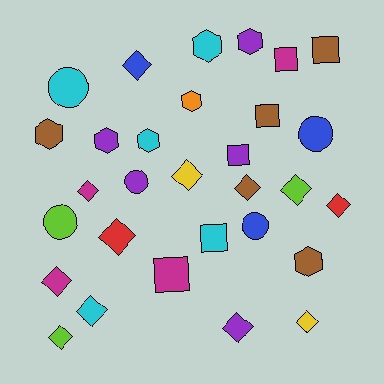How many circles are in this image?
There are 5 circles.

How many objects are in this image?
There are 30 objects.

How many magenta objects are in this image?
There are 4 magenta objects.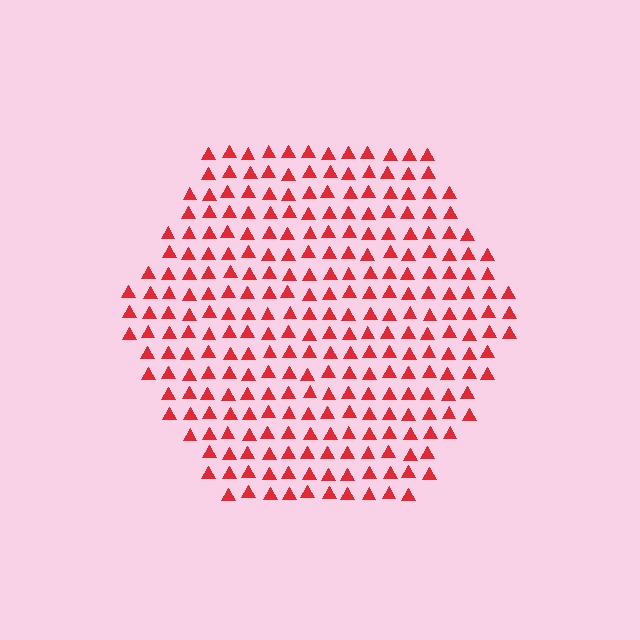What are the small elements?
The small elements are triangles.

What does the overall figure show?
The overall figure shows a hexagon.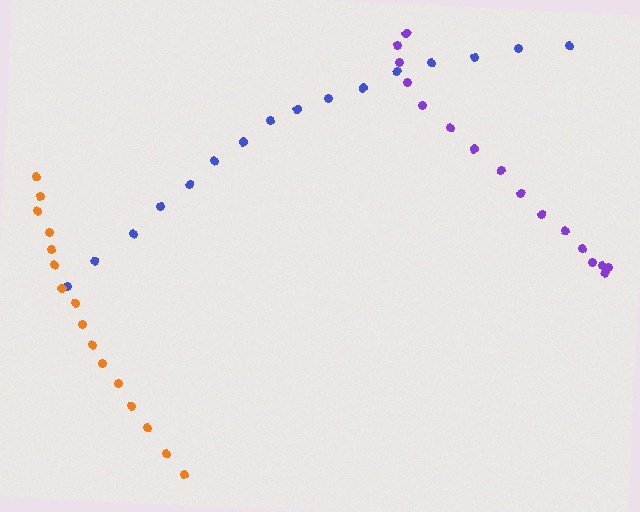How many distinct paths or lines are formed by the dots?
There are 3 distinct paths.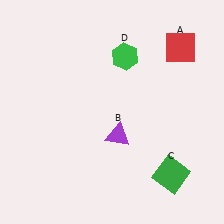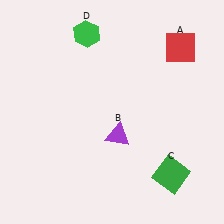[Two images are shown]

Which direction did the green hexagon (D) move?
The green hexagon (D) moved left.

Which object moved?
The green hexagon (D) moved left.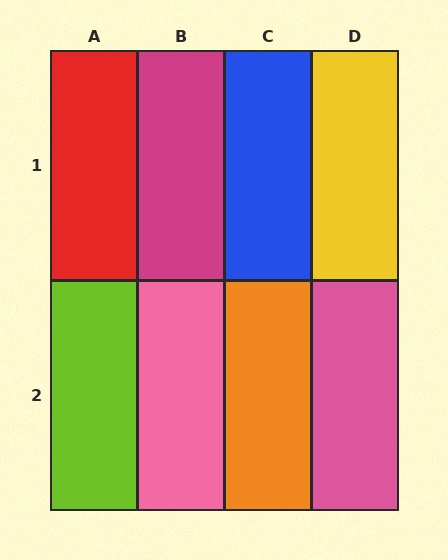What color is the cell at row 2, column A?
Lime.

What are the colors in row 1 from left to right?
Red, magenta, blue, yellow.